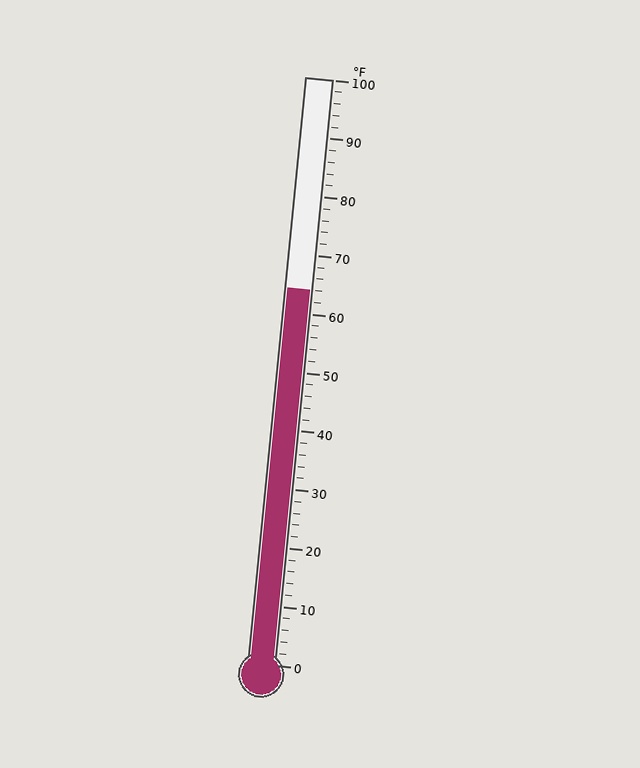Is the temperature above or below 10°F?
The temperature is above 10°F.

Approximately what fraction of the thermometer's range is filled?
The thermometer is filled to approximately 65% of its range.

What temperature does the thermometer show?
The thermometer shows approximately 64°F.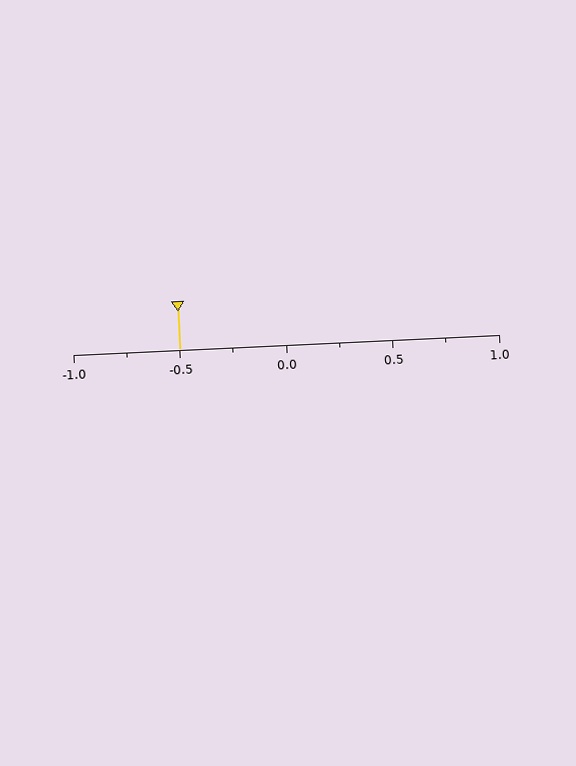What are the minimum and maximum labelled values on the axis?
The axis runs from -1.0 to 1.0.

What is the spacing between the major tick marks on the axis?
The major ticks are spaced 0.5 apart.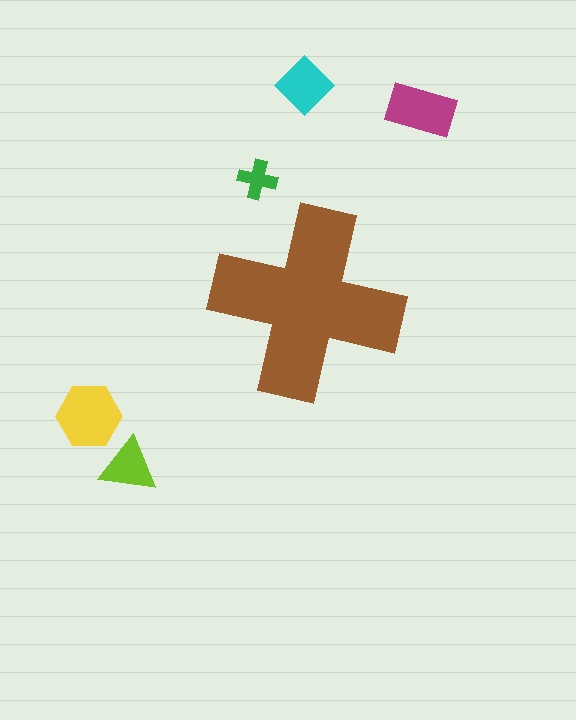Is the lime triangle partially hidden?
No, the lime triangle is fully visible.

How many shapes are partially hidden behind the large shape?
0 shapes are partially hidden.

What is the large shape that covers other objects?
A brown cross.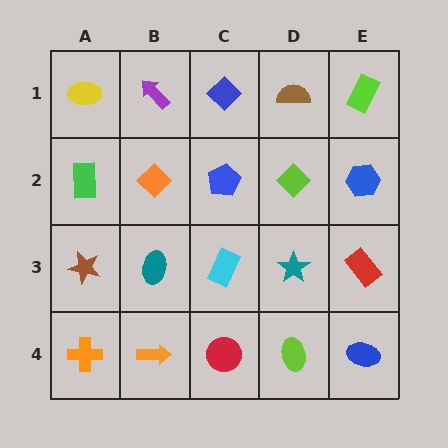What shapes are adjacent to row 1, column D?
A lime diamond (row 2, column D), a blue diamond (row 1, column C), a lime rectangle (row 1, column E).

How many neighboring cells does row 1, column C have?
3.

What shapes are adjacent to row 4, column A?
A brown star (row 3, column A), an orange arrow (row 4, column B).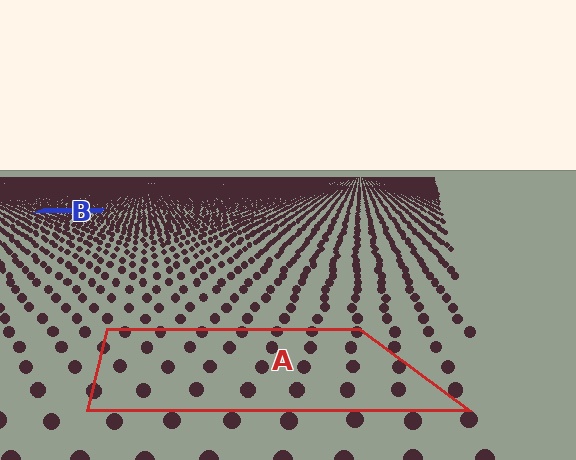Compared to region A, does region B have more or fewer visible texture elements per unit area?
Region B has more texture elements per unit area — they are packed more densely because it is farther away.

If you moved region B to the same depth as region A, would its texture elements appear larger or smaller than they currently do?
They would appear larger. At a closer depth, the same texture elements are projected at a bigger on-screen size.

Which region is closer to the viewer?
Region A is closer. The texture elements there are larger and more spread out.